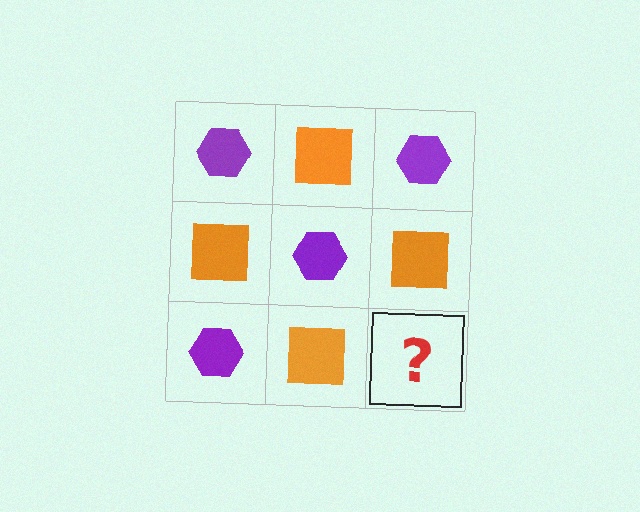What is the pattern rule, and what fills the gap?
The rule is that it alternates purple hexagon and orange square in a checkerboard pattern. The gap should be filled with a purple hexagon.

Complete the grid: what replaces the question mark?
The question mark should be replaced with a purple hexagon.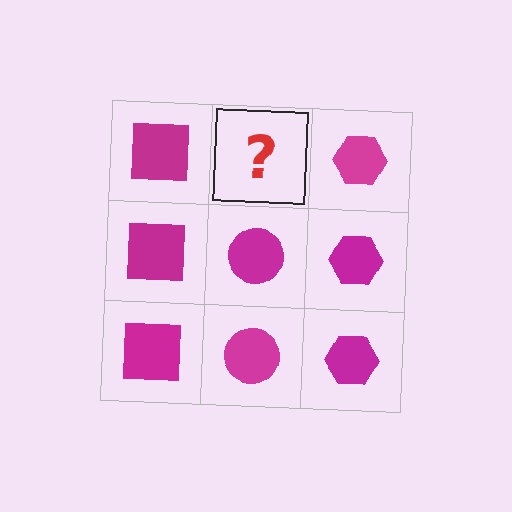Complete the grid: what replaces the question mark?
The question mark should be replaced with a magenta circle.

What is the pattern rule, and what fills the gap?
The rule is that each column has a consistent shape. The gap should be filled with a magenta circle.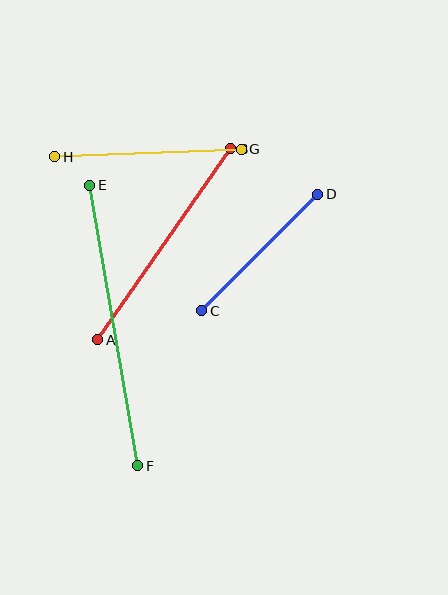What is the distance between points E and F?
The distance is approximately 285 pixels.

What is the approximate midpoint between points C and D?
The midpoint is at approximately (260, 253) pixels.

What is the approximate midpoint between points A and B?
The midpoint is at approximately (164, 244) pixels.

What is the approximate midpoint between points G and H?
The midpoint is at approximately (148, 153) pixels.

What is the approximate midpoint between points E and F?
The midpoint is at approximately (114, 325) pixels.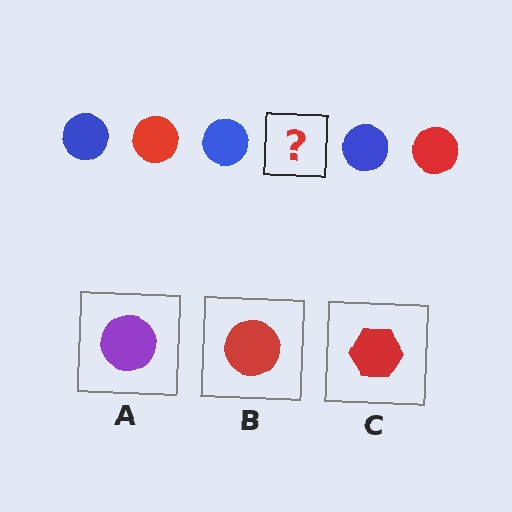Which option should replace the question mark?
Option B.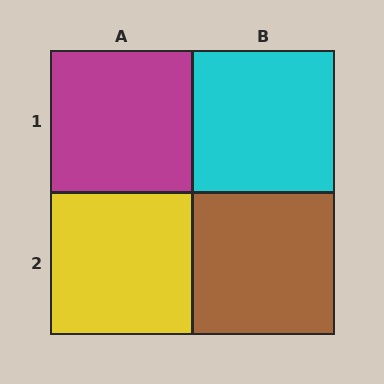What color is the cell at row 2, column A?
Yellow.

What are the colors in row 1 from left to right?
Magenta, cyan.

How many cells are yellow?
1 cell is yellow.